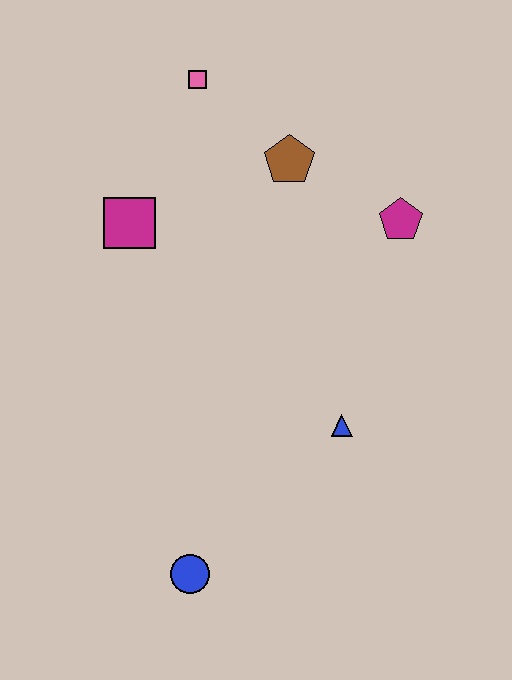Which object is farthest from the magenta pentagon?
The blue circle is farthest from the magenta pentagon.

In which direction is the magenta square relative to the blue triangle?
The magenta square is to the left of the blue triangle.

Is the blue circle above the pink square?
No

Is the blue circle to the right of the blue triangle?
No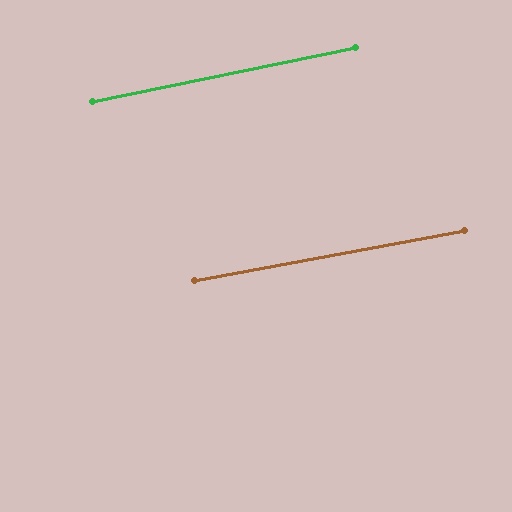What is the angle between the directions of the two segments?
Approximately 1 degree.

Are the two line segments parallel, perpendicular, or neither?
Parallel — their directions differ by only 1.1°.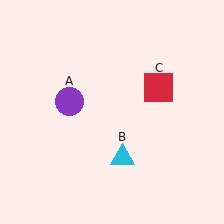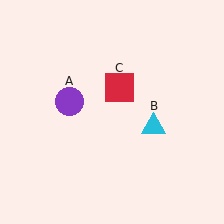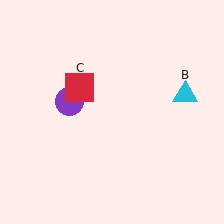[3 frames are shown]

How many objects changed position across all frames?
2 objects changed position: cyan triangle (object B), red square (object C).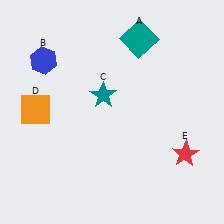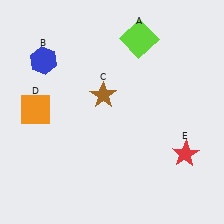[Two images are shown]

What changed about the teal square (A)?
In Image 1, A is teal. In Image 2, it changed to lime.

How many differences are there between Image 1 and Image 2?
There are 2 differences between the two images.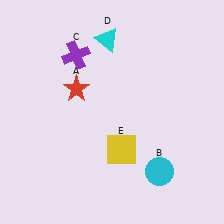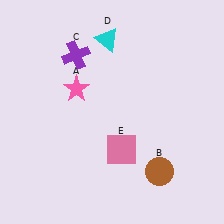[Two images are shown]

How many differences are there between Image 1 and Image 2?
There are 3 differences between the two images.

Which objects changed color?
A changed from red to pink. B changed from cyan to brown. E changed from yellow to pink.